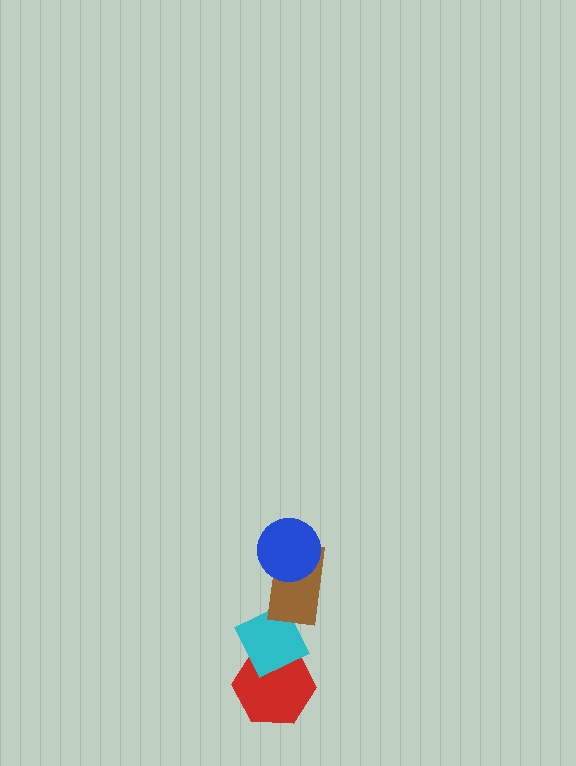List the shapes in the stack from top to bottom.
From top to bottom: the blue circle, the brown rectangle, the cyan diamond, the red hexagon.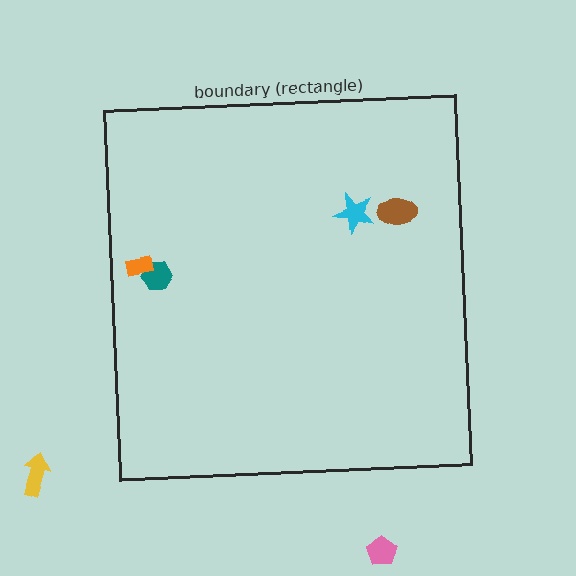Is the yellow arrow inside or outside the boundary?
Outside.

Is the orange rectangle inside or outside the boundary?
Inside.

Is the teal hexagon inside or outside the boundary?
Inside.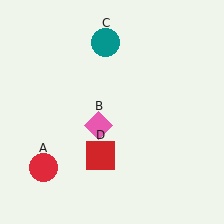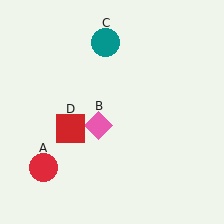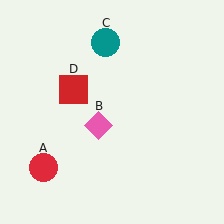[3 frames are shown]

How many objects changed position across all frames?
1 object changed position: red square (object D).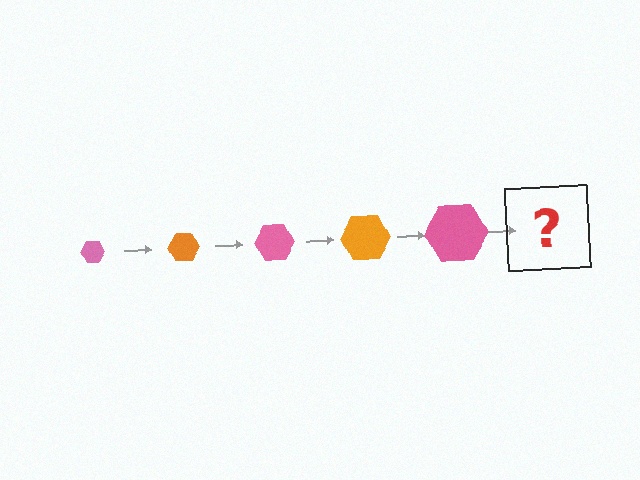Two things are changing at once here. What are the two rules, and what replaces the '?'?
The two rules are that the hexagon grows larger each step and the color cycles through pink and orange. The '?' should be an orange hexagon, larger than the previous one.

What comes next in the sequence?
The next element should be an orange hexagon, larger than the previous one.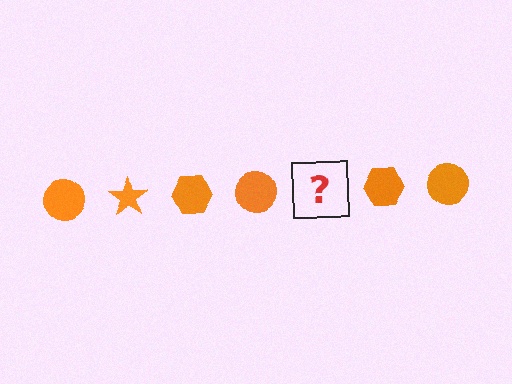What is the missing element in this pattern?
The missing element is an orange star.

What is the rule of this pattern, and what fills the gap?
The rule is that the pattern cycles through circle, star, hexagon shapes in orange. The gap should be filled with an orange star.